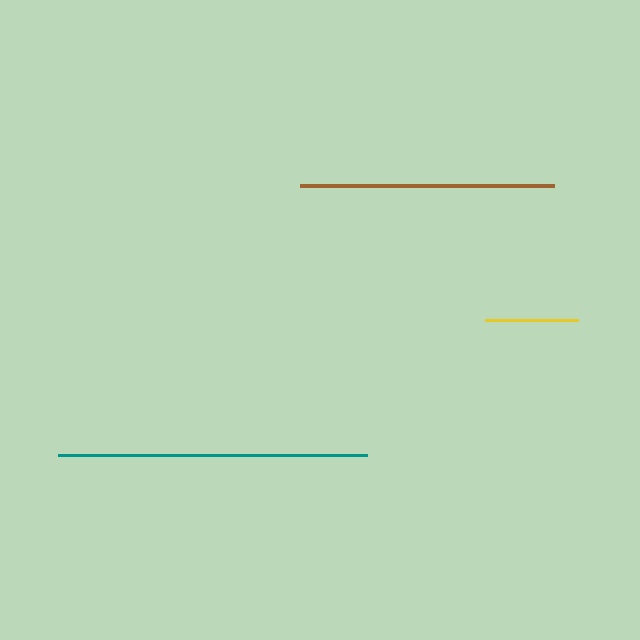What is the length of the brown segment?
The brown segment is approximately 253 pixels long.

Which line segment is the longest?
The teal line is the longest at approximately 309 pixels.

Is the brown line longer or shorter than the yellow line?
The brown line is longer than the yellow line.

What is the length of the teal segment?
The teal segment is approximately 309 pixels long.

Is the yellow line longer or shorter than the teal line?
The teal line is longer than the yellow line.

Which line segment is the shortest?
The yellow line is the shortest at approximately 93 pixels.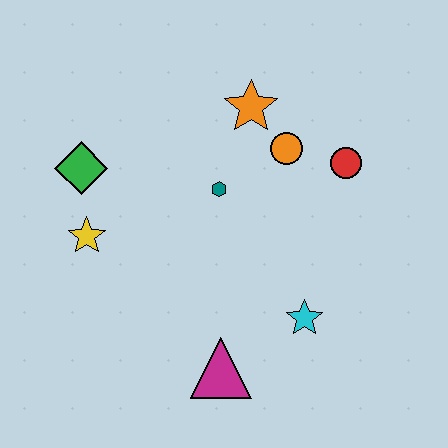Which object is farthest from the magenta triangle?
The orange star is farthest from the magenta triangle.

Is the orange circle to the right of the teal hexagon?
Yes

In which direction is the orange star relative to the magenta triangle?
The orange star is above the magenta triangle.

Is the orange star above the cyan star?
Yes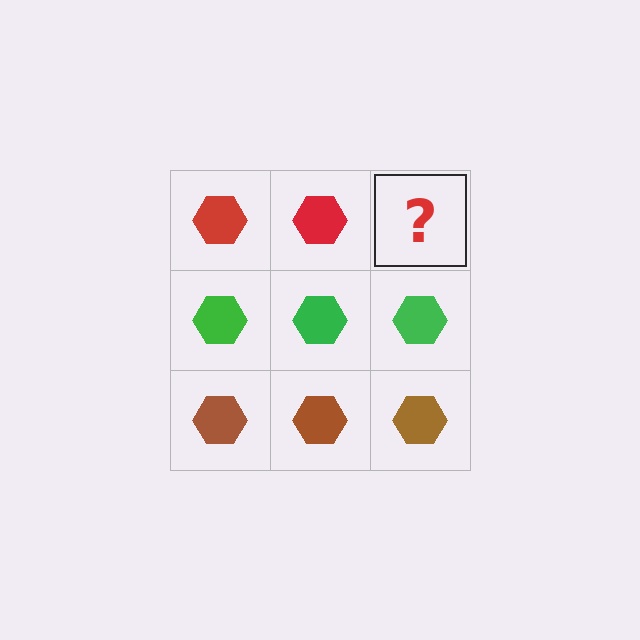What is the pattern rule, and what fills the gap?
The rule is that each row has a consistent color. The gap should be filled with a red hexagon.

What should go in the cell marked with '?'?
The missing cell should contain a red hexagon.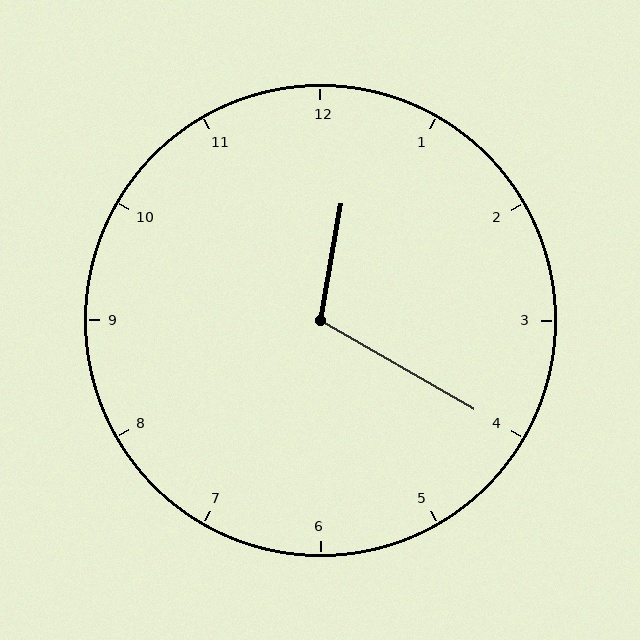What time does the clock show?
12:20.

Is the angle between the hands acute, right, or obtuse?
It is obtuse.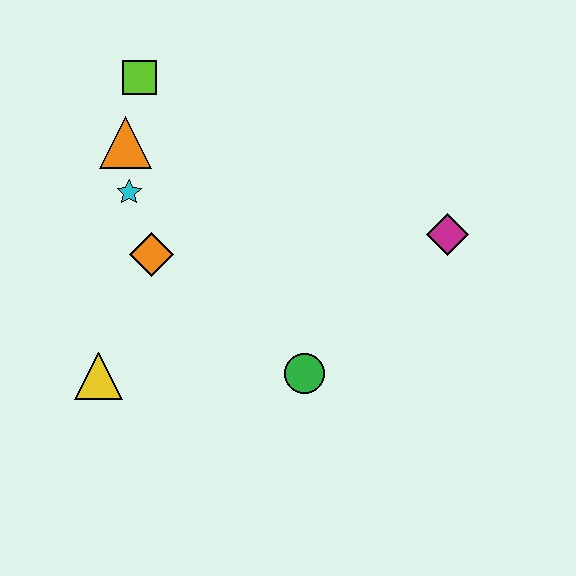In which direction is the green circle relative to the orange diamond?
The green circle is to the right of the orange diamond.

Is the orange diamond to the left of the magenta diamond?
Yes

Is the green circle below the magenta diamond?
Yes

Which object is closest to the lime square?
The orange triangle is closest to the lime square.